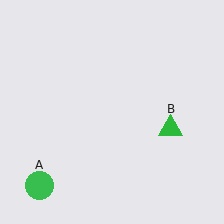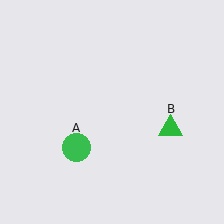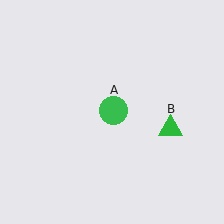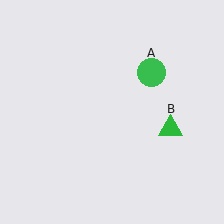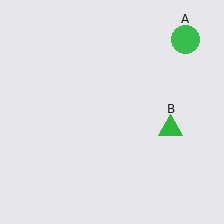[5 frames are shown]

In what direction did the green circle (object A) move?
The green circle (object A) moved up and to the right.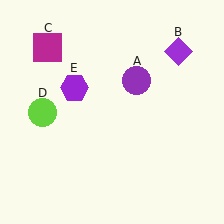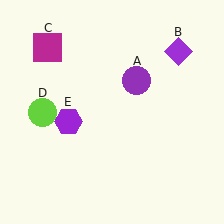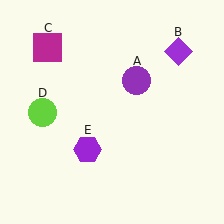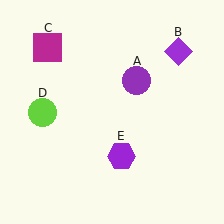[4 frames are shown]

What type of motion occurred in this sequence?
The purple hexagon (object E) rotated counterclockwise around the center of the scene.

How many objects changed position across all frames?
1 object changed position: purple hexagon (object E).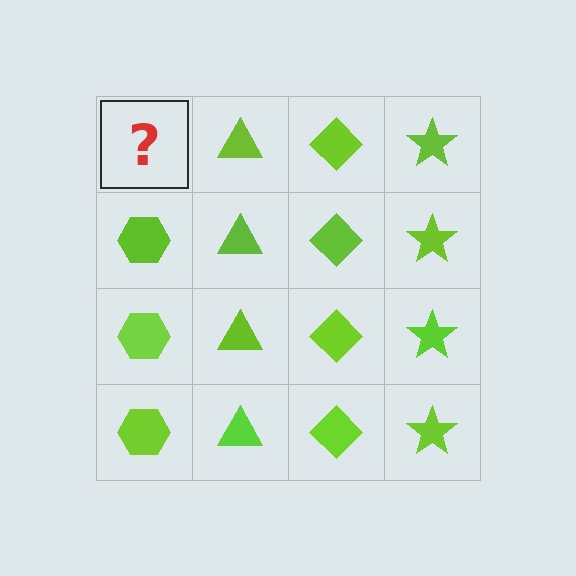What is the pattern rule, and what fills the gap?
The rule is that each column has a consistent shape. The gap should be filled with a lime hexagon.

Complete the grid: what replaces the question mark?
The question mark should be replaced with a lime hexagon.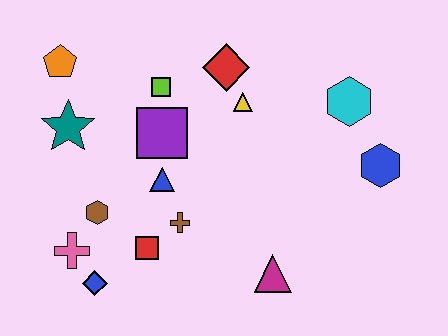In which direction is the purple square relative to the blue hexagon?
The purple square is to the left of the blue hexagon.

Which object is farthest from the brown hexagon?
The blue hexagon is farthest from the brown hexagon.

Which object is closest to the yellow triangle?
The red diamond is closest to the yellow triangle.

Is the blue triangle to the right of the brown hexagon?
Yes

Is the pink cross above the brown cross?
No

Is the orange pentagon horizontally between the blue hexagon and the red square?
No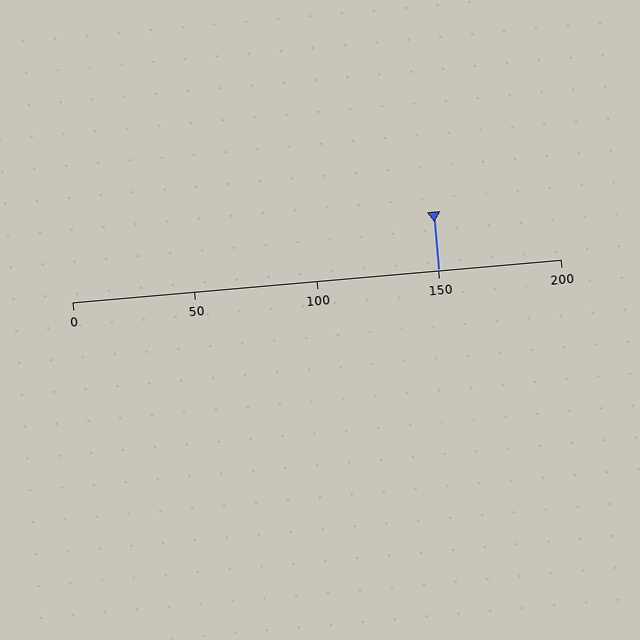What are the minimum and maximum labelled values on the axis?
The axis runs from 0 to 200.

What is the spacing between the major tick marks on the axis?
The major ticks are spaced 50 apart.